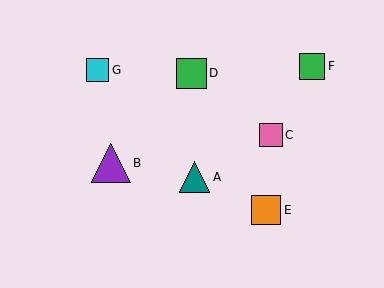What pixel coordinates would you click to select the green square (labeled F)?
Click at (312, 66) to select the green square F.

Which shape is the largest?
The purple triangle (labeled B) is the largest.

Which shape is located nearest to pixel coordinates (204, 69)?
The green square (labeled D) at (191, 73) is nearest to that location.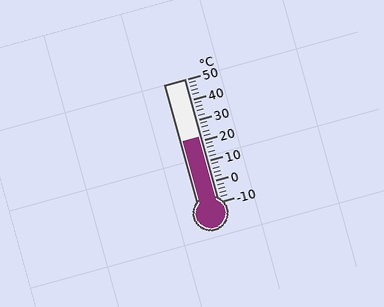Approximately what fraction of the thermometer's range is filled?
The thermometer is filled to approximately 55% of its range.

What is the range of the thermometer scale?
The thermometer scale ranges from -10°C to 50°C.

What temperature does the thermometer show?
The thermometer shows approximately 22°C.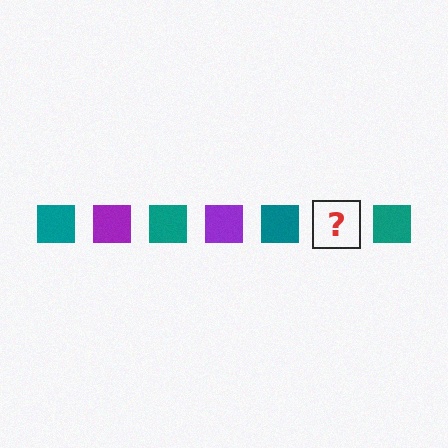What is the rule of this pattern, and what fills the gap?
The rule is that the pattern cycles through teal, purple squares. The gap should be filled with a purple square.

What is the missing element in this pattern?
The missing element is a purple square.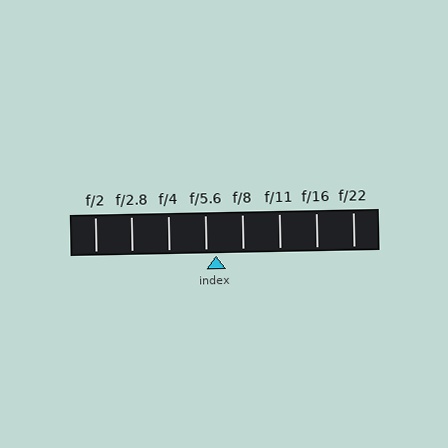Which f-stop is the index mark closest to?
The index mark is closest to f/5.6.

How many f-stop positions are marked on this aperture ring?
There are 8 f-stop positions marked.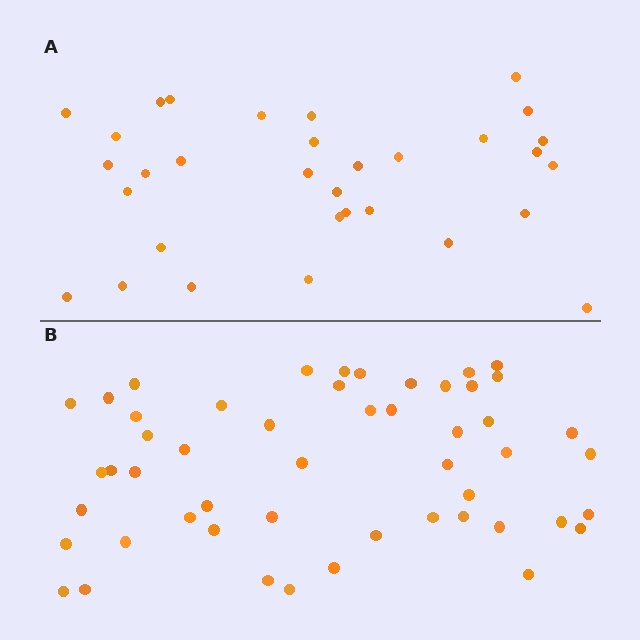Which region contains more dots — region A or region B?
Region B (the bottom region) has more dots.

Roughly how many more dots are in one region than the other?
Region B has approximately 20 more dots than region A.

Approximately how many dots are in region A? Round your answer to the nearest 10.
About 30 dots. (The exact count is 32, which rounds to 30.)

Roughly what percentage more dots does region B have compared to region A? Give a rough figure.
About 60% more.